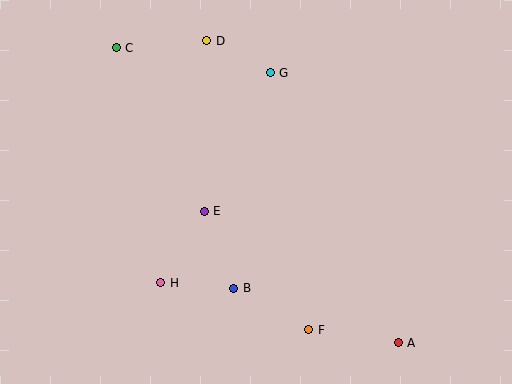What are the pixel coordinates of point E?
Point E is at (204, 211).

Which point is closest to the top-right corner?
Point G is closest to the top-right corner.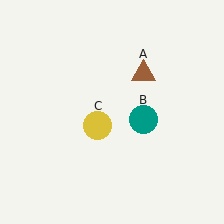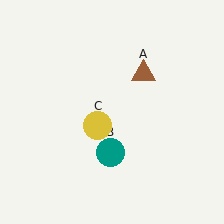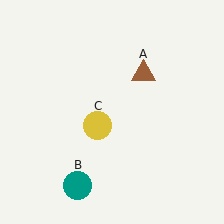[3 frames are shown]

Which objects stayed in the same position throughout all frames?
Brown triangle (object A) and yellow circle (object C) remained stationary.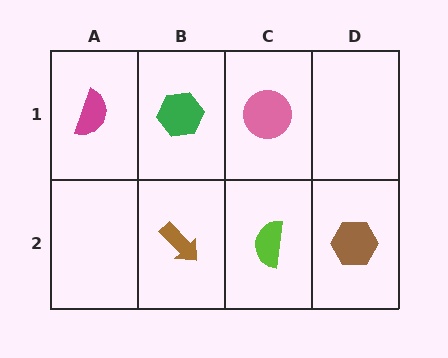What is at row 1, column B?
A green hexagon.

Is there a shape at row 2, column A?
No, that cell is empty.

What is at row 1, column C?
A pink circle.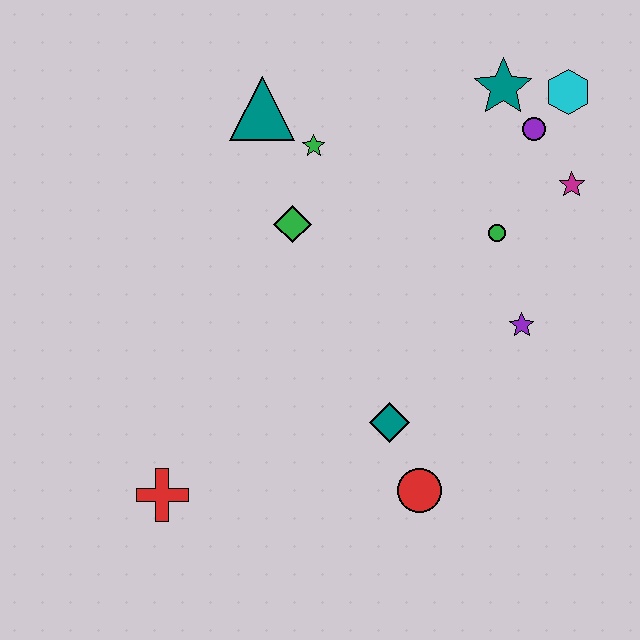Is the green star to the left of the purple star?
Yes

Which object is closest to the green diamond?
The green star is closest to the green diamond.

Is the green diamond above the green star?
No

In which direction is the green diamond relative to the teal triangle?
The green diamond is below the teal triangle.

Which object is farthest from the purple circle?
The red cross is farthest from the purple circle.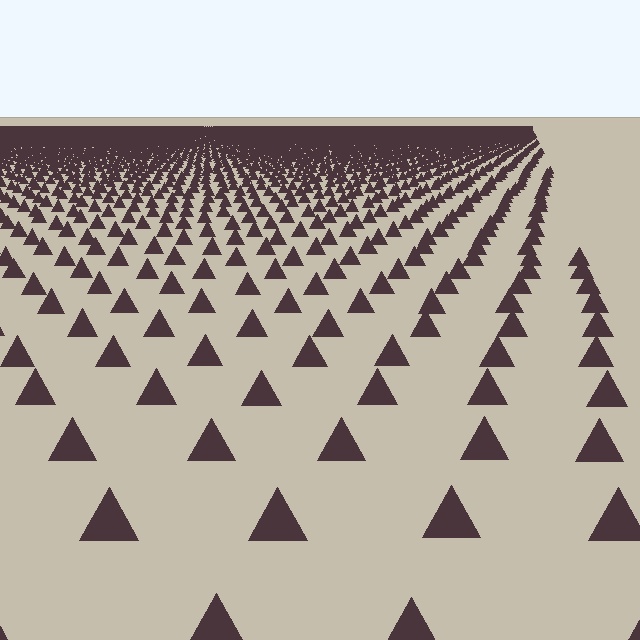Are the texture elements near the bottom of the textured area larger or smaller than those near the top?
Larger. Near the bottom, elements are closer to the viewer and appear at a bigger on-screen size.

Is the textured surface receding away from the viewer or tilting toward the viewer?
The surface is receding away from the viewer. Texture elements get smaller and denser toward the top.